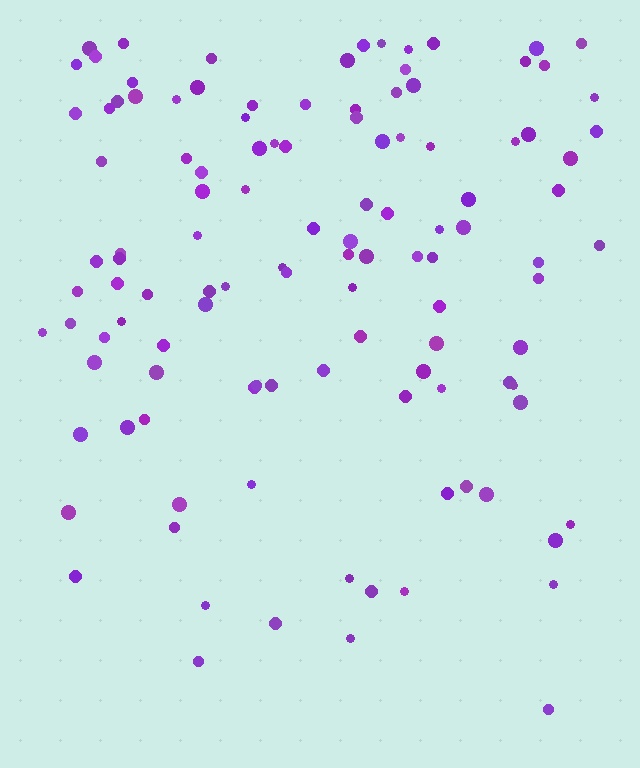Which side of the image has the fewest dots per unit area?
The bottom.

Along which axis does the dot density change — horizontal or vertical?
Vertical.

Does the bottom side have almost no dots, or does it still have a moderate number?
Still a moderate number, just noticeably fewer than the top.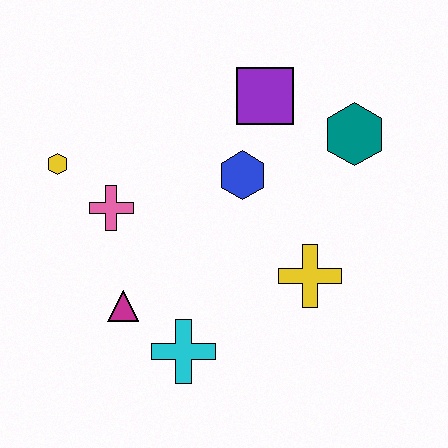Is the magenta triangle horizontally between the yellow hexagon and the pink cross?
No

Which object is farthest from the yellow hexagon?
The teal hexagon is farthest from the yellow hexagon.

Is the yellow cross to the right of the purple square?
Yes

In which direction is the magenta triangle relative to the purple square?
The magenta triangle is below the purple square.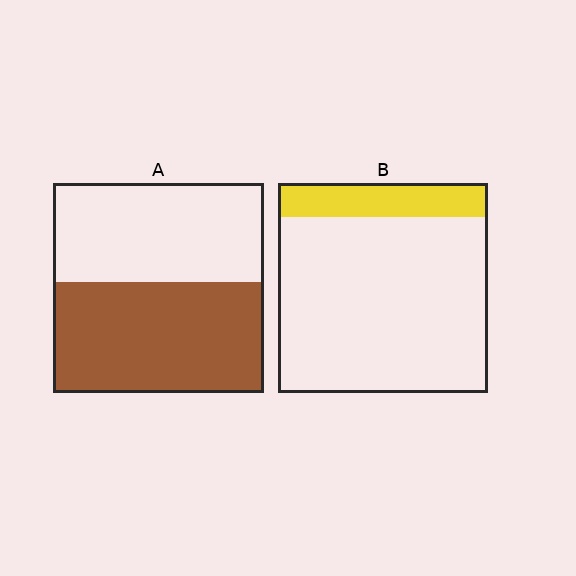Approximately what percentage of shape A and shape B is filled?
A is approximately 55% and B is approximately 15%.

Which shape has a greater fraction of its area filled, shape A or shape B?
Shape A.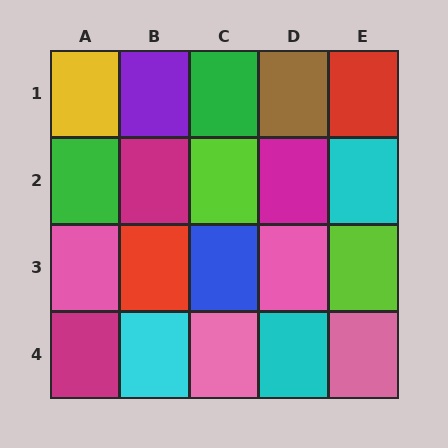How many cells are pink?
4 cells are pink.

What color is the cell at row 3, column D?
Pink.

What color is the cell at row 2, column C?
Lime.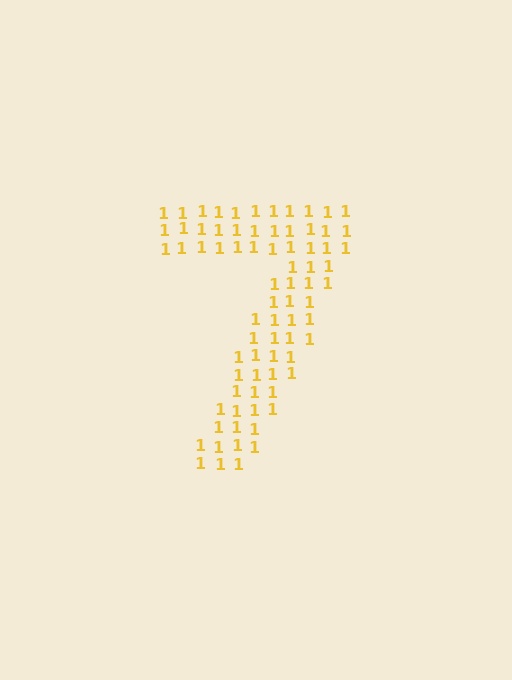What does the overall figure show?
The overall figure shows the digit 7.